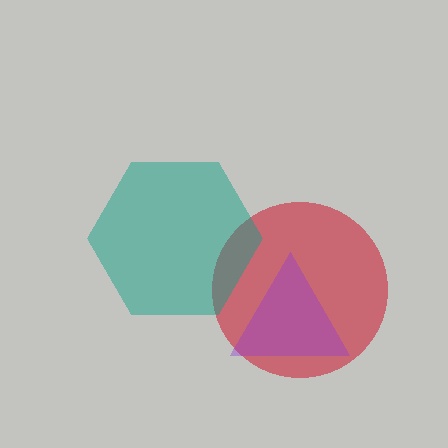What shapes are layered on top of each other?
The layered shapes are: a red circle, a purple triangle, a teal hexagon.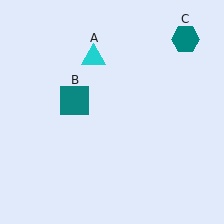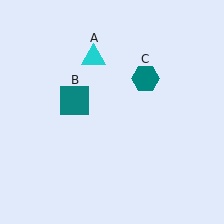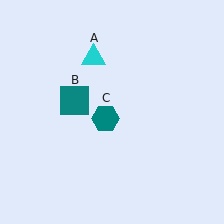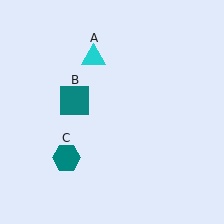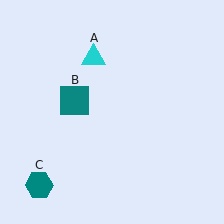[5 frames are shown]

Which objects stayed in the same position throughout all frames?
Cyan triangle (object A) and teal square (object B) remained stationary.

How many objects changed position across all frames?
1 object changed position: teal hexagon (object C).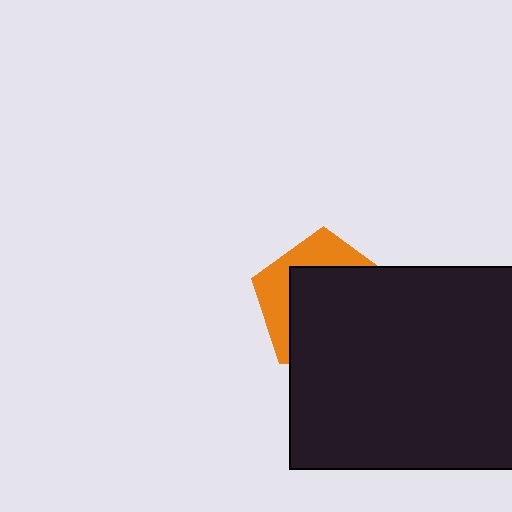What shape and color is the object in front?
The object in front is a black rectangle.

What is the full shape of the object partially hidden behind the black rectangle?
The partially hidden object is an orange pentagon.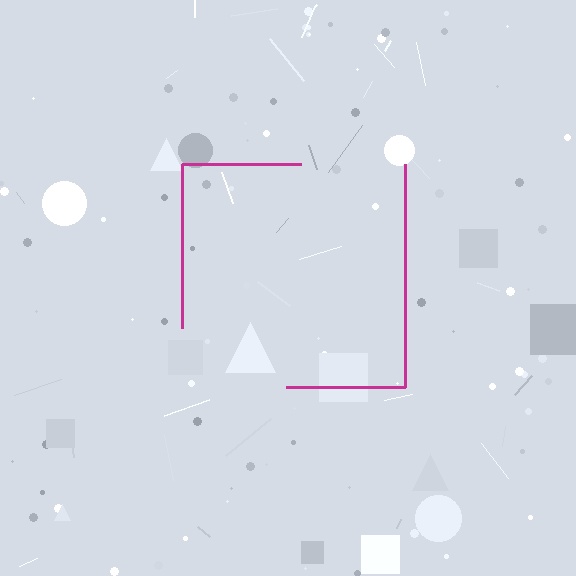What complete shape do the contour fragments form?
The contour fragments form a square.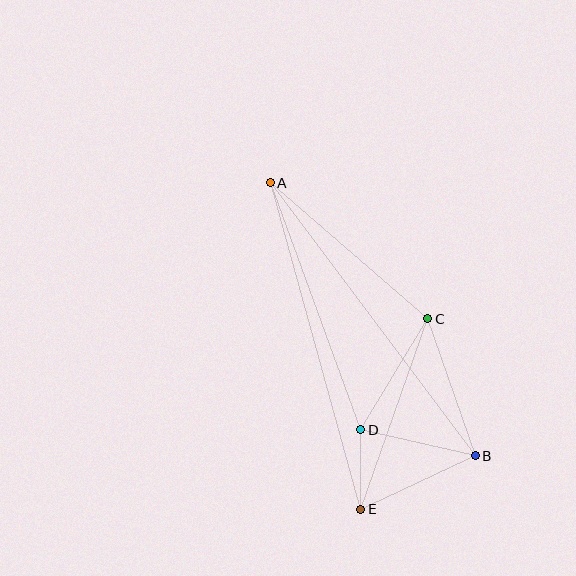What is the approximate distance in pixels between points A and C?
The distance between A and C is approximately 208 pixels.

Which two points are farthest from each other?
Points A and B are farthest from each other.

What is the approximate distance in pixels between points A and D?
The distance between A and D is approximately 263 pixels.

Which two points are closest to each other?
Points D and E are closest to each other.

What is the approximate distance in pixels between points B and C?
The distance between B and C is approximately 145 pixels.